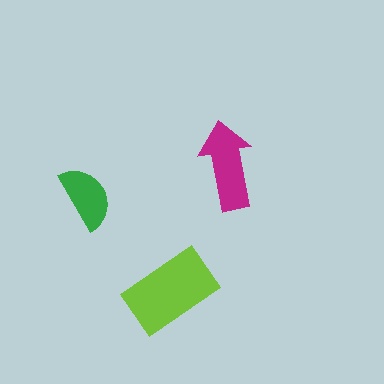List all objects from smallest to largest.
The green semicircle, the magenta arrow, the lime rectangle.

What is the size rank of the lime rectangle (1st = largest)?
1st.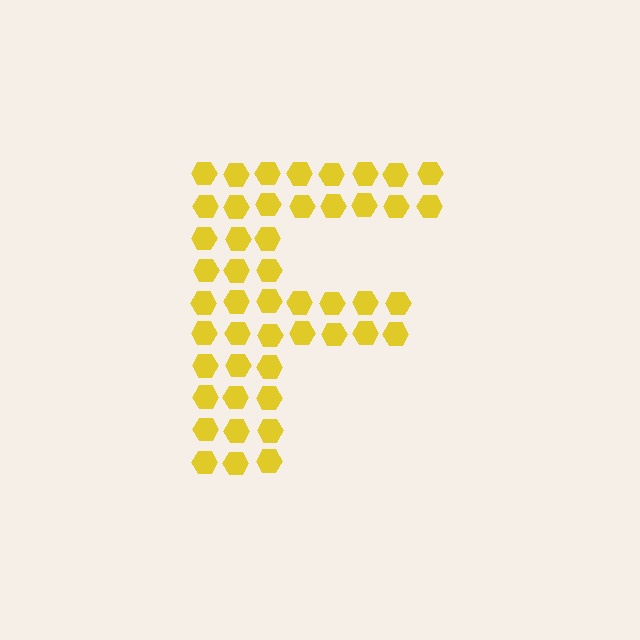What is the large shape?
The large shape is the letter F.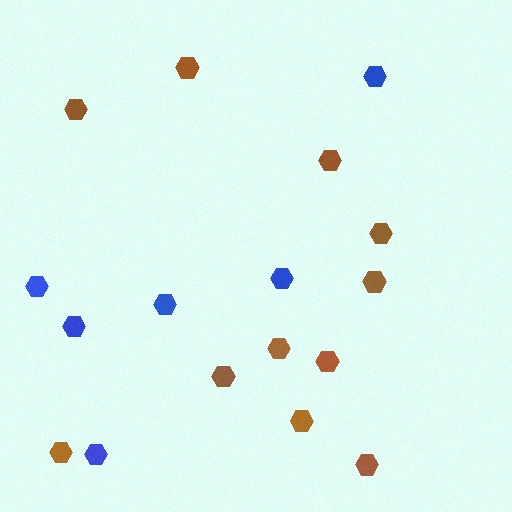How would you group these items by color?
There are 2 groups: one group of brown hexagons (11) and one group of blue hexagons (6).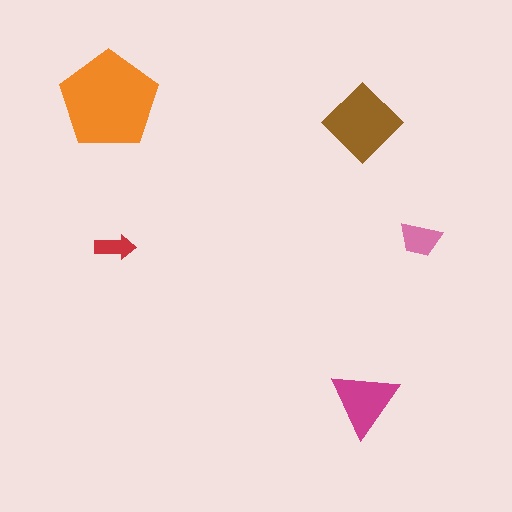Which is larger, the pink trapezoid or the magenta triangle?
The magenta triangle.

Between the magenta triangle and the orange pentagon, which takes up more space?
The orange pentagon.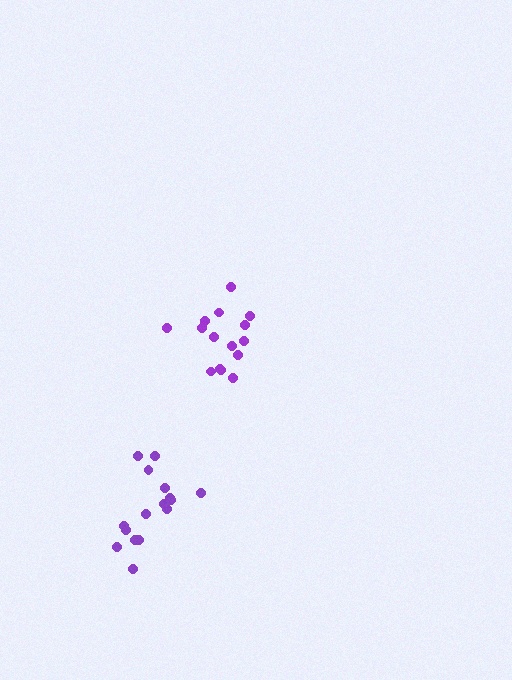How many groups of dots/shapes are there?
There are 2 groups.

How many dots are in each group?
Group 1: 16 dots, Group 2: 15 dots (31 total).